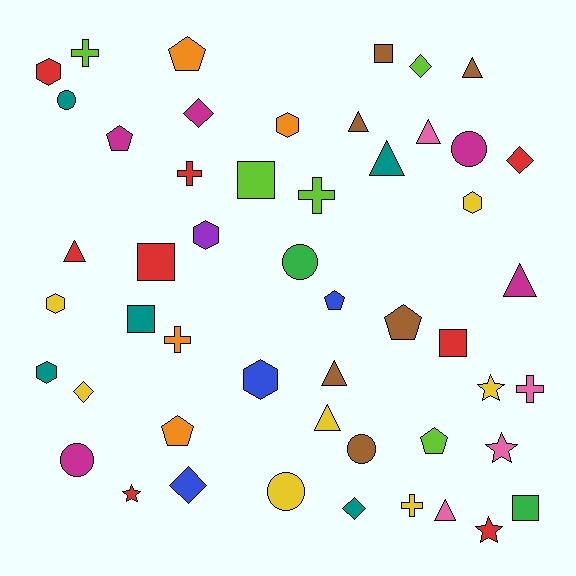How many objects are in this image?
There are 50 objects.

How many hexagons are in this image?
There are 7 hexagons.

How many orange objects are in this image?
There are 4 orange objects.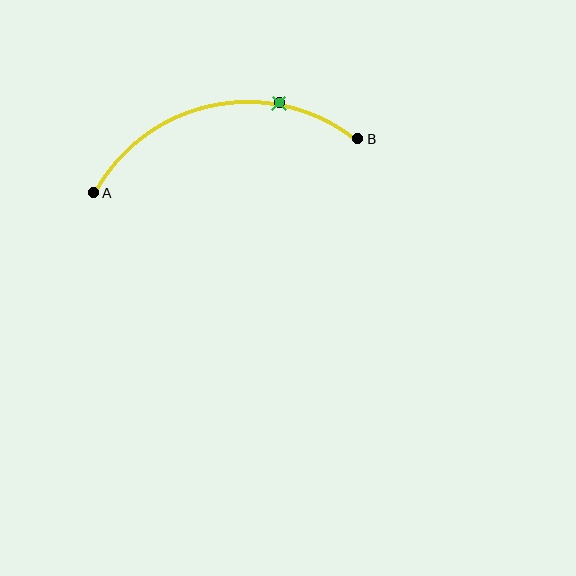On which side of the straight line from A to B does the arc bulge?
The arc bulges above the straight line connecting A and B.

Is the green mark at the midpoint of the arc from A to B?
No. The green mark lies on the arc but is closer to endpoint B. The arc midpoint would be at the point on the curve equidistant along the arc from both A and B.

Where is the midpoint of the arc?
The arc midpoint is the point on the curve farthest from the straight line joining A and B. It sits above that line.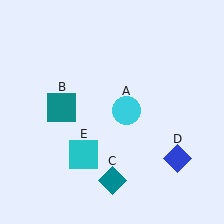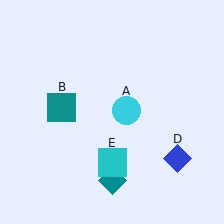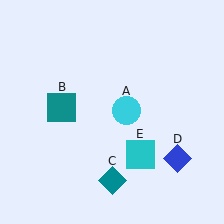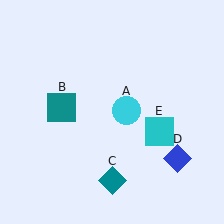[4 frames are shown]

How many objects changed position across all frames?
1 object changed position: cyan square (object E).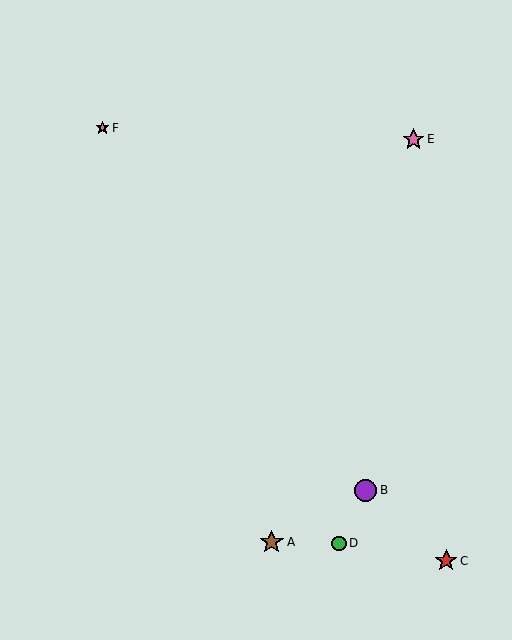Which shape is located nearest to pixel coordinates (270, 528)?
The brown star (labeled A) at (272, 542) is nearest to that location.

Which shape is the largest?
The brown star (labeled A) is the largest.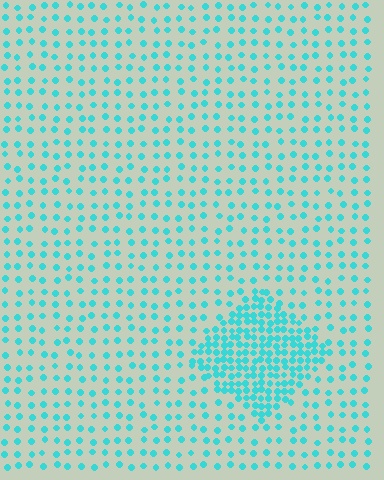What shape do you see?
I see a diamond.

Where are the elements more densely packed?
The elements are more densely packed inside the diamond boundary.